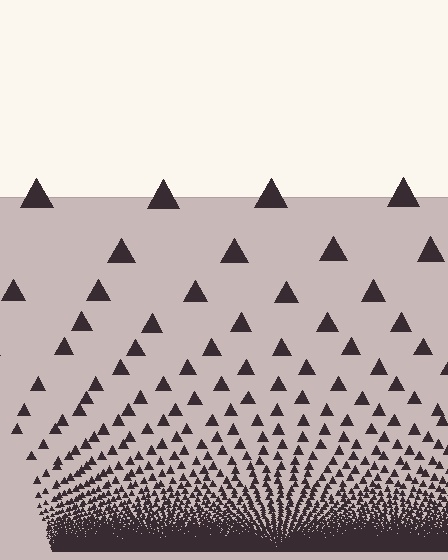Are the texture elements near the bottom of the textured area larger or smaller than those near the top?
Smaller. The gradient is inverted — elements near the bottom are smaller and denser.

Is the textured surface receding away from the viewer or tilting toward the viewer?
The surface appears to tilt toward the viewer. Texture elements get larger and sparser toward the top.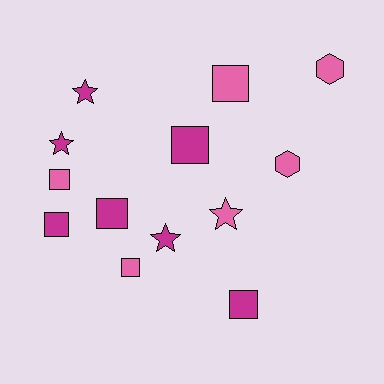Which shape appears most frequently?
Square, with 7 objects.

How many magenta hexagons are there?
There are no magenta hexagons.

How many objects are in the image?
There are 13 objects.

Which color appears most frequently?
Magenta, with 7 objects.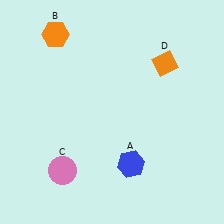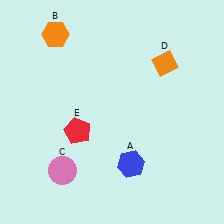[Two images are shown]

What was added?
A red pentagon (E) was added in Image 2.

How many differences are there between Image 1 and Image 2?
There is 1 difference between the two images.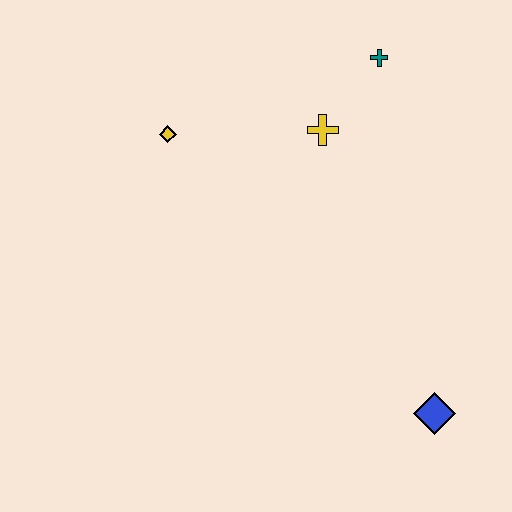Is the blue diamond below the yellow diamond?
Yes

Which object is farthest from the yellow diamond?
The blue diamond is farthest from the yellow diamond.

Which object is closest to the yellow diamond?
The yellow cross is closest to the yellow diamond.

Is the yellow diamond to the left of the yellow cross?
Yes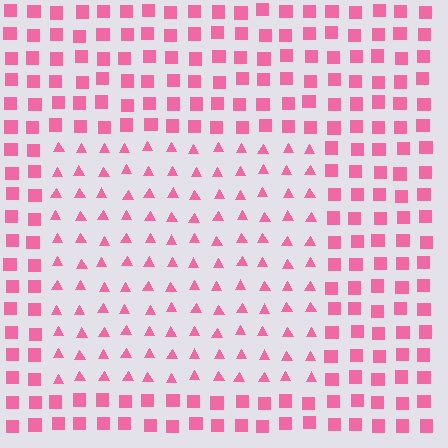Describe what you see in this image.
The image is filled with small pink elements arranged in a uniform grid. A rectangle-shaped region contains triangles, while the surrounding area contains squares. The boundary is defined purely by the change in element shape.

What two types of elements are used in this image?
The image uses triangles inside the rectangle region and squares outside it.